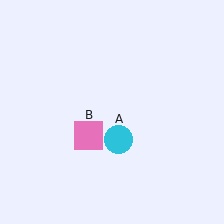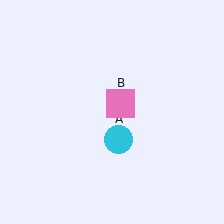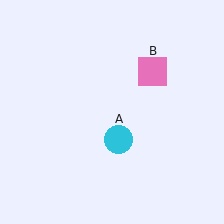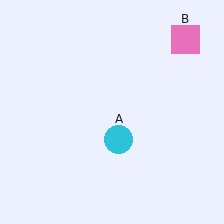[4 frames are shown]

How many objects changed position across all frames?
1 object changed position: pink square (object B).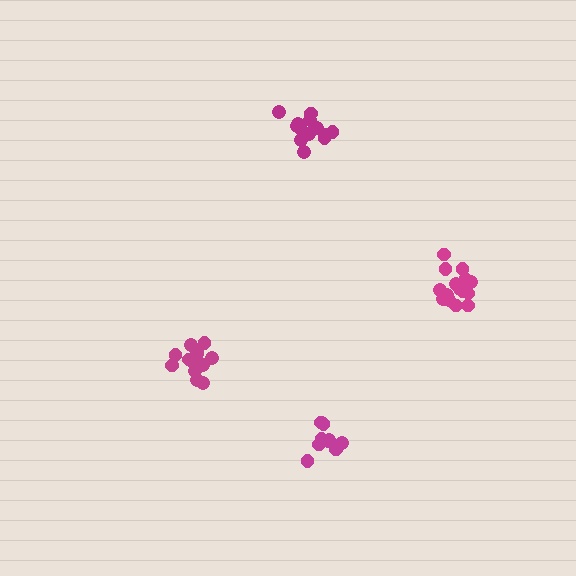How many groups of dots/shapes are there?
There are 4 groups.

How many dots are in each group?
Group 1: 13 dots, Group 2: 15 dots, Group 3: 10 dots, Group 4: 13 dots (51 total).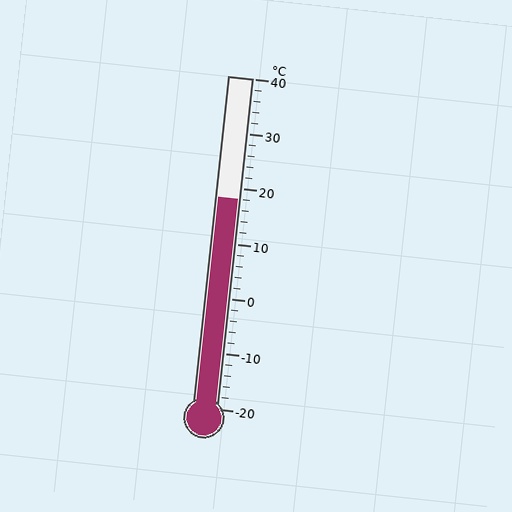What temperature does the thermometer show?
The thermometer shows approximately 18°C.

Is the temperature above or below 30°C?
The temperature is below 30°C.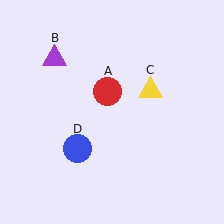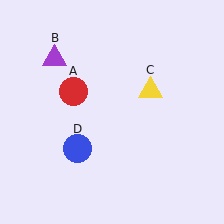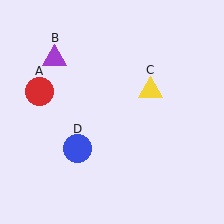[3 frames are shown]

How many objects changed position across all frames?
1 object changed position: red circle (object A).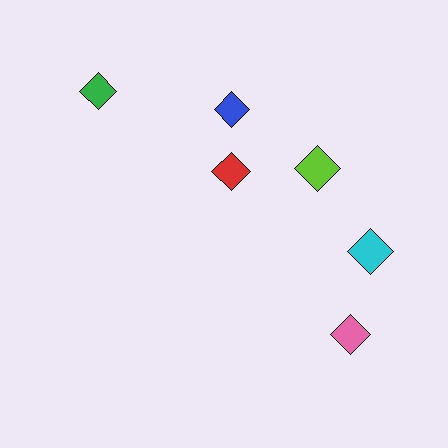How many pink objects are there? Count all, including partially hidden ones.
There is 1 pink object.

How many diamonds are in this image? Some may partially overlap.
There are 6 diamonds.